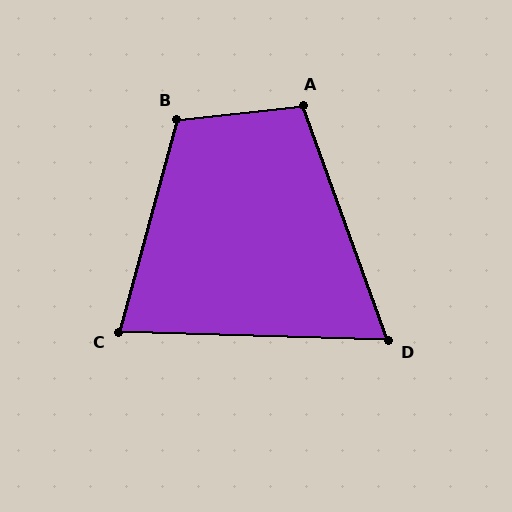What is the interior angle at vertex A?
Approximately 104 degrees (obtuse).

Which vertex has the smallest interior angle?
D, at approximately 68 degrees.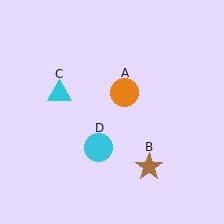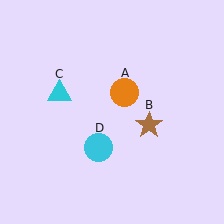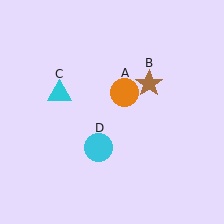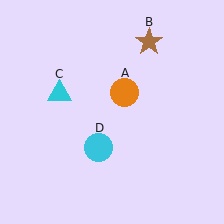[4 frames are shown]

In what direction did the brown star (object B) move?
The brown star (object B) moved up.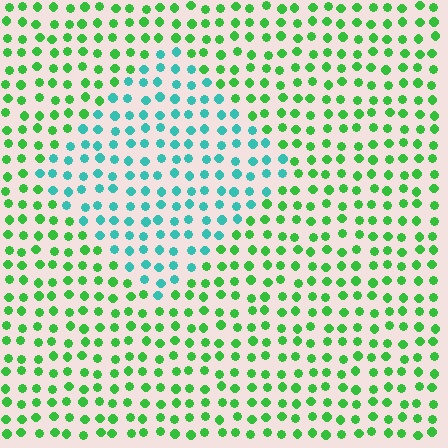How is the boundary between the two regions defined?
The boundary is defined purely by a slight shift in hue (about 52 degrees). Spacing, size, and orientation are identical on both sides.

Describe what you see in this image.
The image is filled with small green elements in a uniform arrangement. A diamond-shaped region is visible where the elements are tinted to a slightly different hue, forming a subtle color boundary.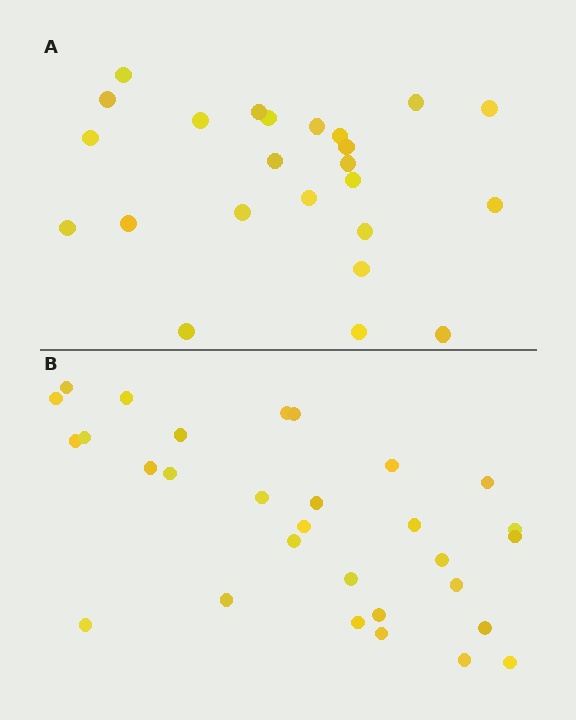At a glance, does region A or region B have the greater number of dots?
Region B (the bottom region) has more dots.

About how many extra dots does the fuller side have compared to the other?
Region B has about 6 more dots than region A.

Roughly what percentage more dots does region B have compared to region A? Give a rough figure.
About 25% more.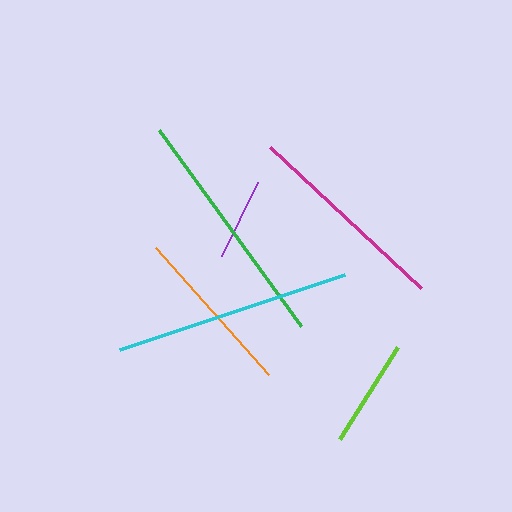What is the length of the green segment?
The green segment is approximately 242 pixels long.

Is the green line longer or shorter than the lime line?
The green line is longer than the lime line.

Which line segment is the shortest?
The purple line is the shortest at approximately 83 pixels.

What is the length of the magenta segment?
The magenta segment is approximately 207 pixels long.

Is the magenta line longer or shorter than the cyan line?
The cyan line is longer than the magenta line.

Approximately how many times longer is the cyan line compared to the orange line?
The cyan line is approximately 1.4 times the length of the orange line.